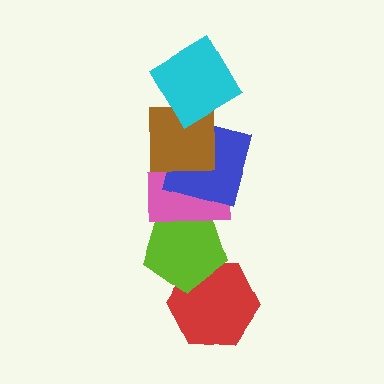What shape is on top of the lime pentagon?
The pink rectangle is on top of the lime pentagon.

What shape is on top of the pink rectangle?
The blue square is on top of the pink rectangle.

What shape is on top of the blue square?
The brown square is on top of the blue square.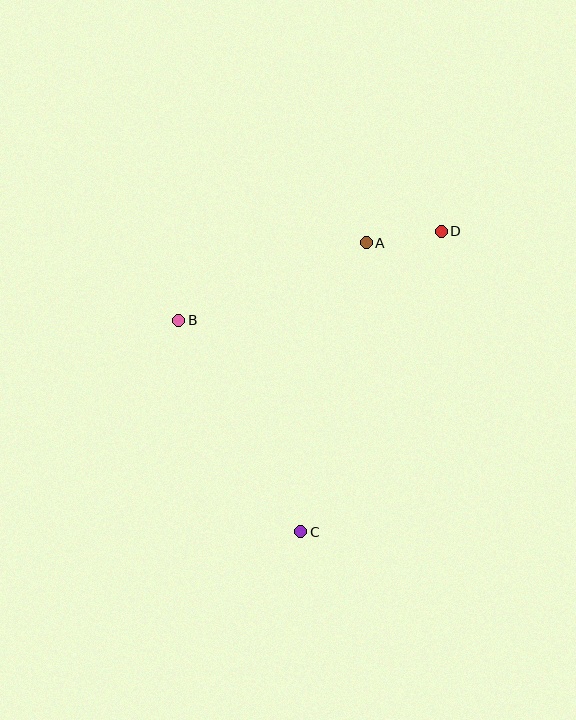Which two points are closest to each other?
Points A and D are closest to each other.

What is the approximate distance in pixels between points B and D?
The distance between B and D is approximately 277 pixels.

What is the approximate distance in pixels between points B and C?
The distance between B and C is approximately 244 pixels.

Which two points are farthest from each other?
Points C and D are farthest from each other.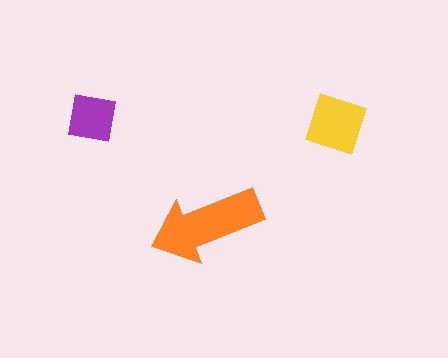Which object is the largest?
The orange arrow.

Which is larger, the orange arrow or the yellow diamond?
The orange arrow.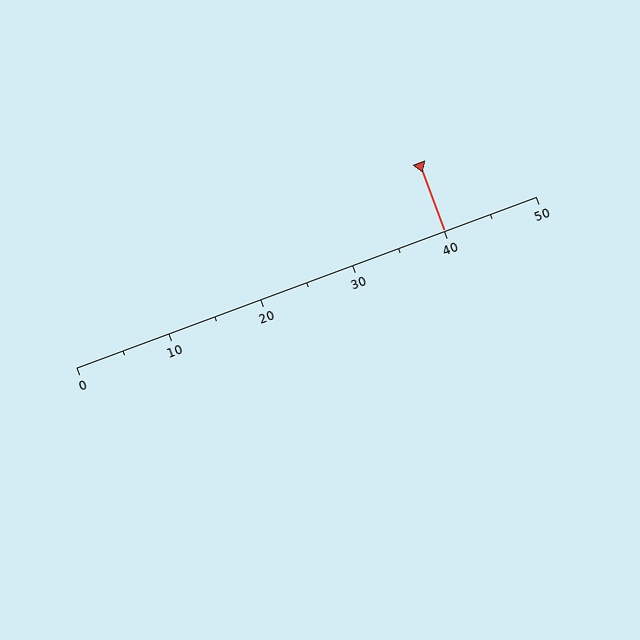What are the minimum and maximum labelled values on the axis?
The axis runs from 0 to 50.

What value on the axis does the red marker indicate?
The marker indicates approximately 40.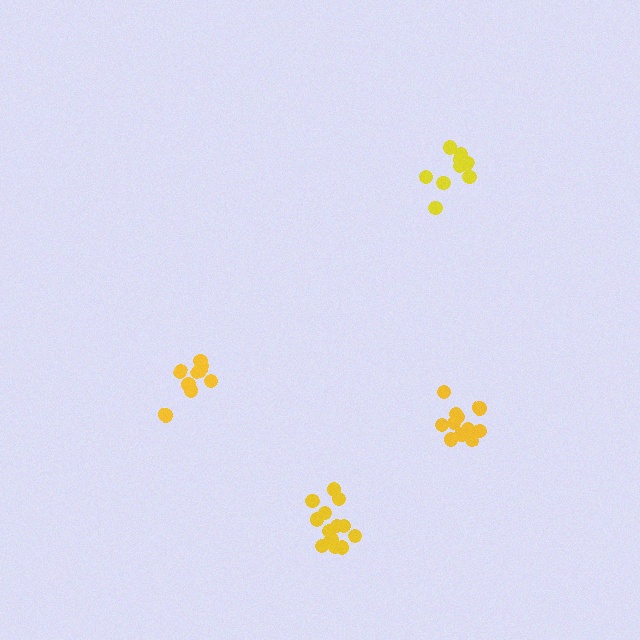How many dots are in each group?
Group 1: 9 dots, Group 2: 11 dots, Group 3: 13 dots, Group 4: 9 dots (42 total).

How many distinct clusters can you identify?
There are 4 distinct clusters.